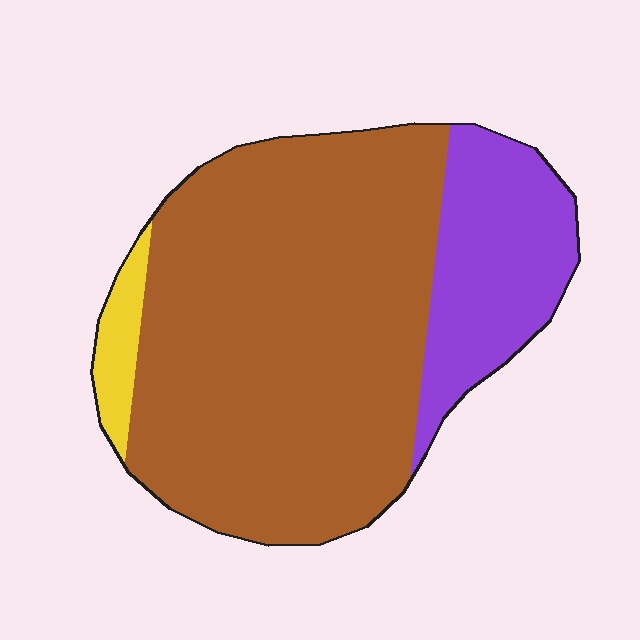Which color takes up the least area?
Yellow, at roughly 5%.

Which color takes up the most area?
Brown, at roughly 75%.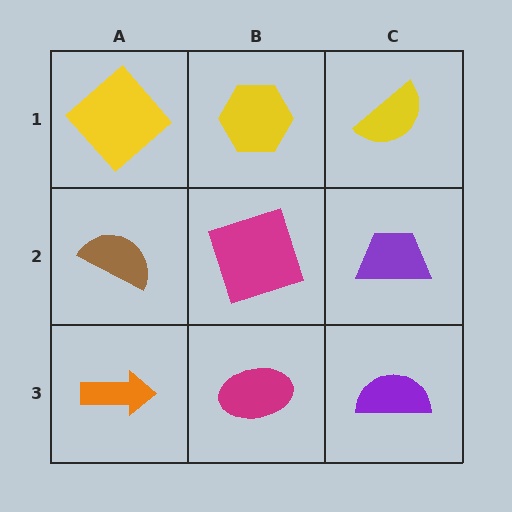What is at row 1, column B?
A yellow hexagon.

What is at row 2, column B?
A magenta square.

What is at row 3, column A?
An orange arrow.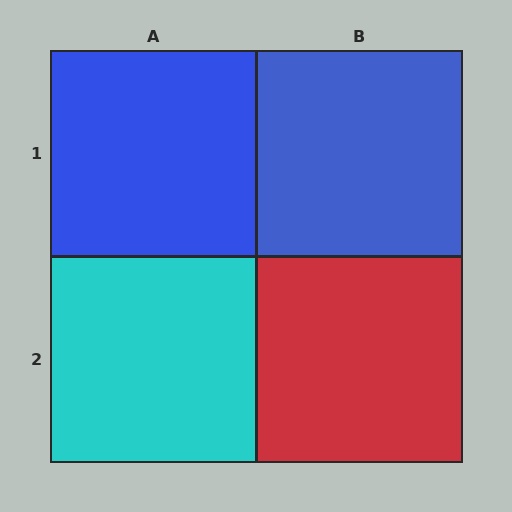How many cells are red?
1 cell is red.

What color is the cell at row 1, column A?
Blue.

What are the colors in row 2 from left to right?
Cyan, red.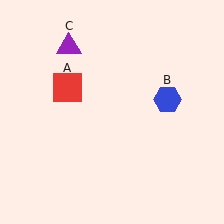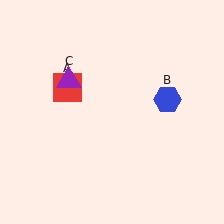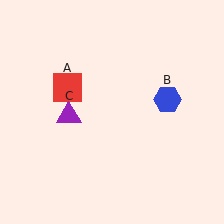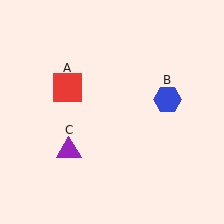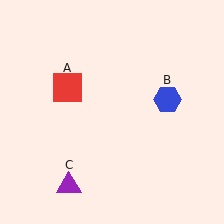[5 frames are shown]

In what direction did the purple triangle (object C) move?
The purple triangle (object C) moved down.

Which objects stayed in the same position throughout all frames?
Red square (object A) and blue hexagon (object B) remained stationary.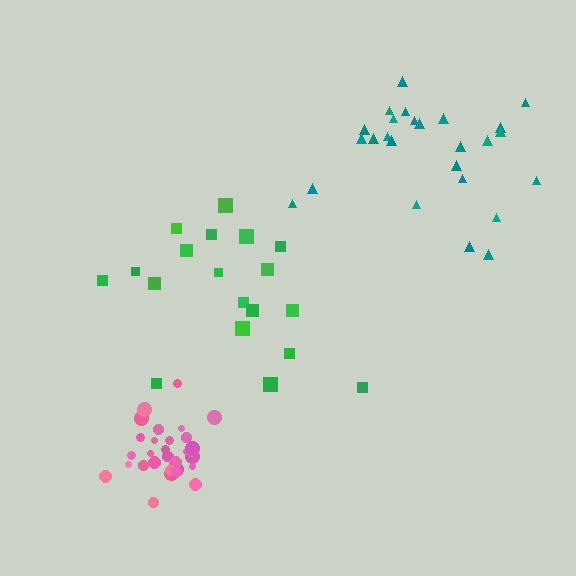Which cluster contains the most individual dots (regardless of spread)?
Pink (33).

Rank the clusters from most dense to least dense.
pink, teal, green.